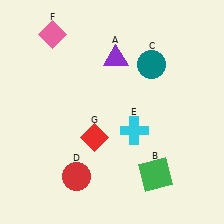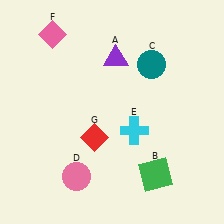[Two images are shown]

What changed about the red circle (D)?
In Image 1, D is red. In Image 2, it changed to pink.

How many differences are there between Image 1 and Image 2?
There is 1 difference between the two images.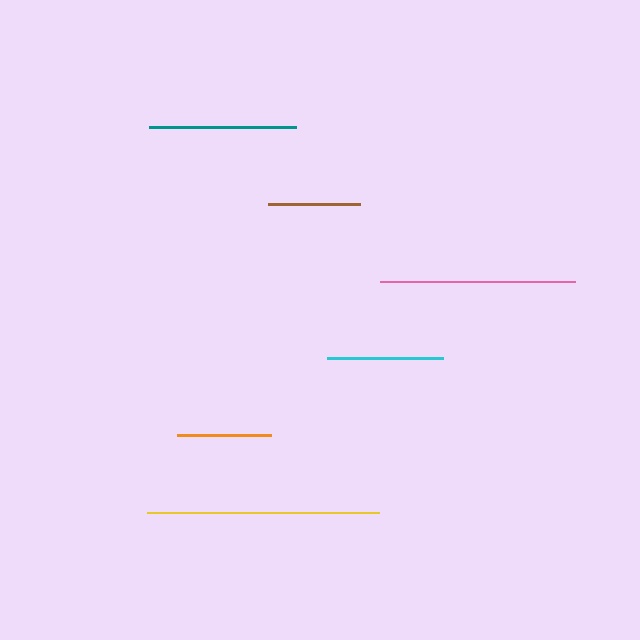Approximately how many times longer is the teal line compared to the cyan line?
The teal line is approximately 1.3 times the length of the cyan line.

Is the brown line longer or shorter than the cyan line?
The cyan line is longer than the brown line.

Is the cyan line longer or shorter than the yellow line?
The yellow line is longer than the cyan line.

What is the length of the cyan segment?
The cyan segment is approximately 115 pixels long.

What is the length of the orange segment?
The orange segment is approximately 94 pixels long.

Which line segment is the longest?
The yellow line is the longest at approximately 232 pixels.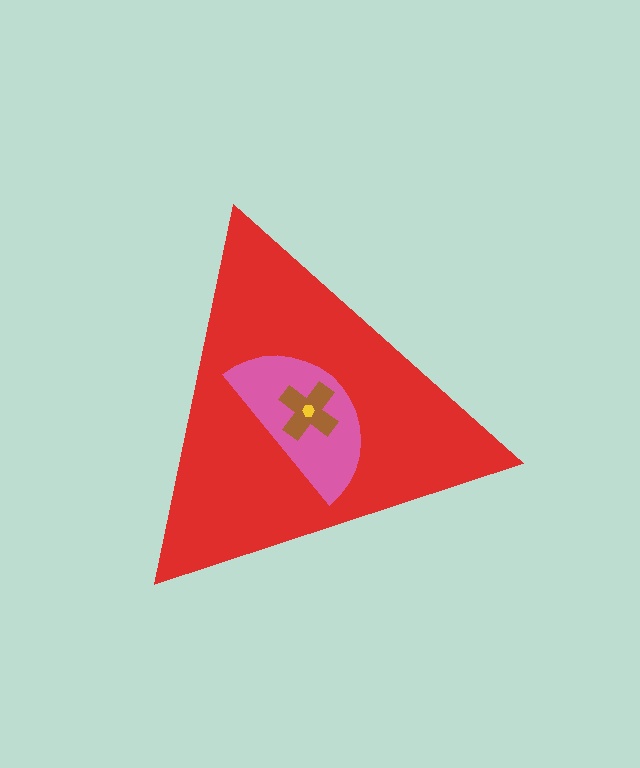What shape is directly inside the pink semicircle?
The brown cross.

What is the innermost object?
The yellow hexagon.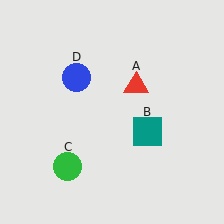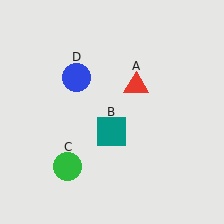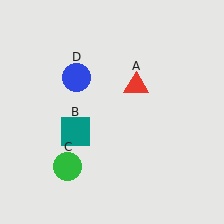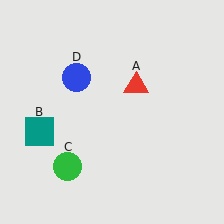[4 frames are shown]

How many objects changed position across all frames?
1 object changed position: teal square (object B).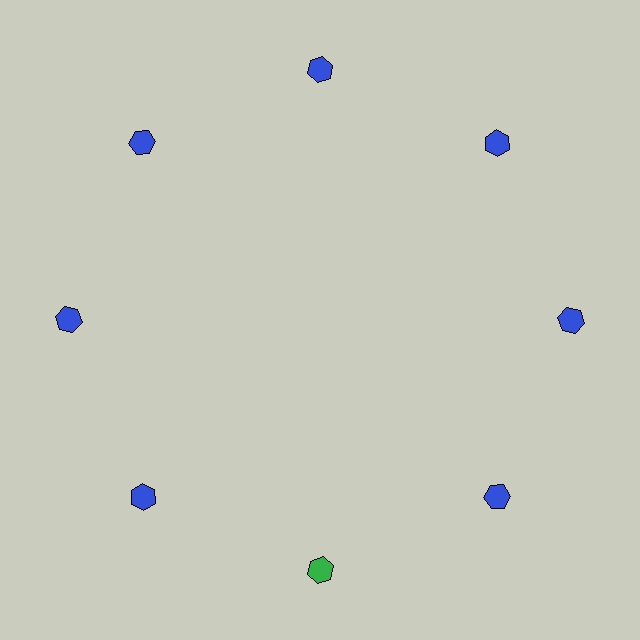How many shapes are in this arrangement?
There are 8 shapes arranged in a ring pattern.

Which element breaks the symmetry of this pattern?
The green hexagon at roughly the 6 o'clock position breaks the symmetry. All other shapes are blue hexagons.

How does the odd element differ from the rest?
It has a different color: green instead of blue.